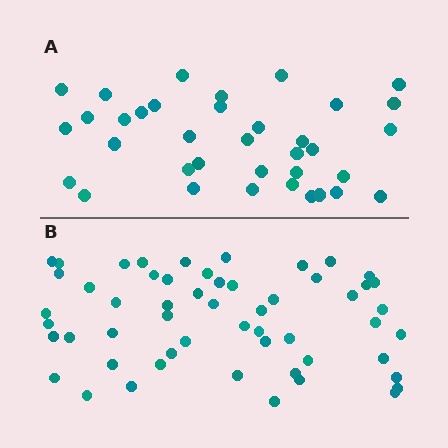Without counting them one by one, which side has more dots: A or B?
Region B (the bottom region) has more dots.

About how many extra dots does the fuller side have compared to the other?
Region B has approximately 20 more dots than region A.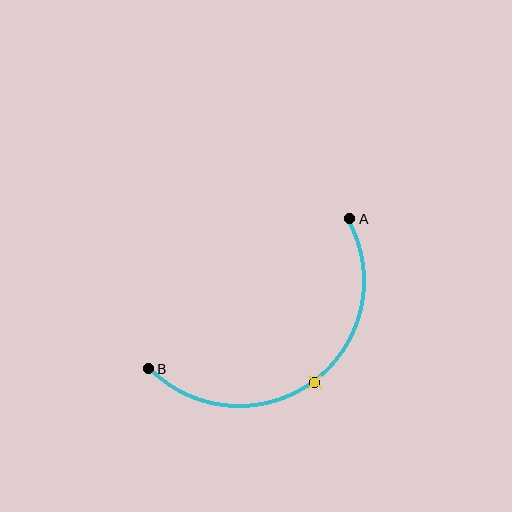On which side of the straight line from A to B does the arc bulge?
The arc bulges below and to the right of the straight line connecting A and B.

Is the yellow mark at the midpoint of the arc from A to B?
Yes. The yellow mark lies on the arc at equal arc-length from both A and B — it is the arc midpoint.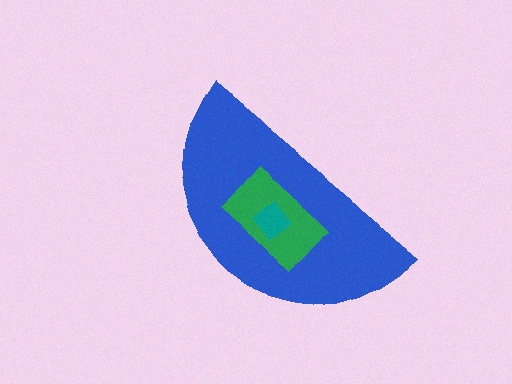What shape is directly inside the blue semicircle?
The green rectangle.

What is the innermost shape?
The teal diamond.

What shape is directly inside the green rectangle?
The teal diamond.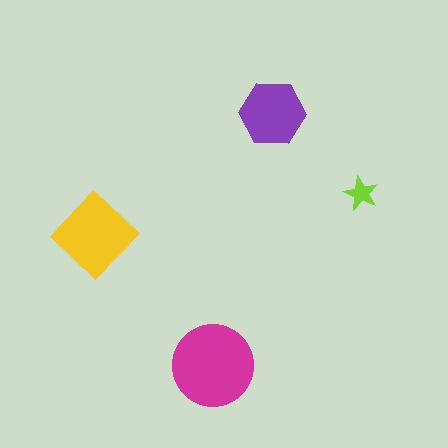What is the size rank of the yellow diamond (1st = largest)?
2nd.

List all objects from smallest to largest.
The lime star, the purple hexagon, the yellow diamond, the magenta circle.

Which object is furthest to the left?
The yellow diamond is leftmost.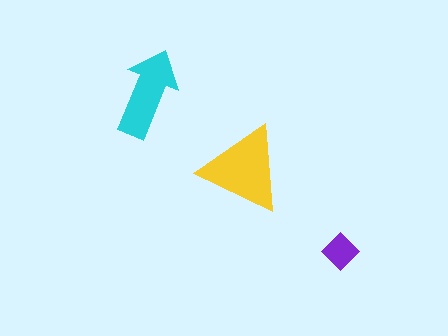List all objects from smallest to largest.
The purple diamond, the cyan arrow, the yellow triangle.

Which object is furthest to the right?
The purple diamond is rightmost.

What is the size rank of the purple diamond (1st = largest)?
3rd.